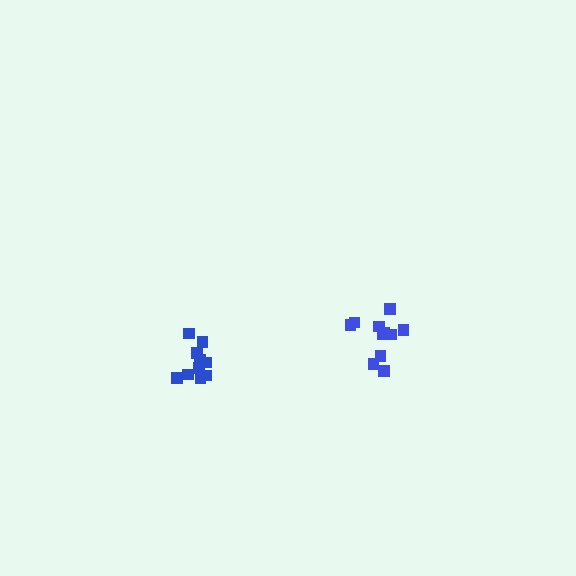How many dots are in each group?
Group 1: 10 dots, Group 2: 11 dots (21 total).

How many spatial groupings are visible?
There are 2 spatial groupings.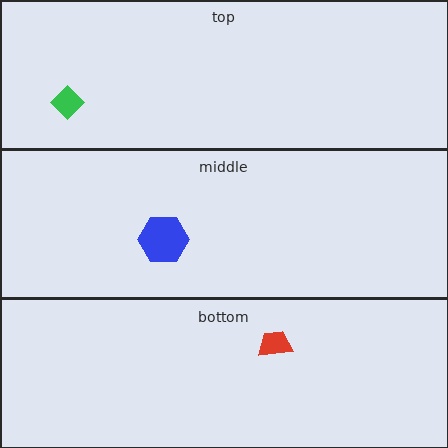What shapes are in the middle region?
The blue hexagon.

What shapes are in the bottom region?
The red trapezoid.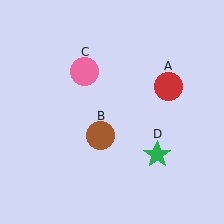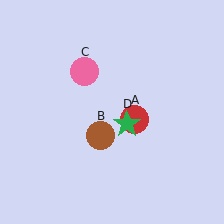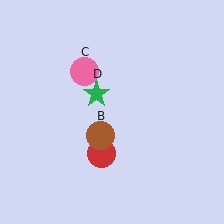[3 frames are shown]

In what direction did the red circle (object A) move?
The red circle (object A) moved down and to the left.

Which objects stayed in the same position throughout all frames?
Brown circle (object B) and pink circle (object C) remained stationary.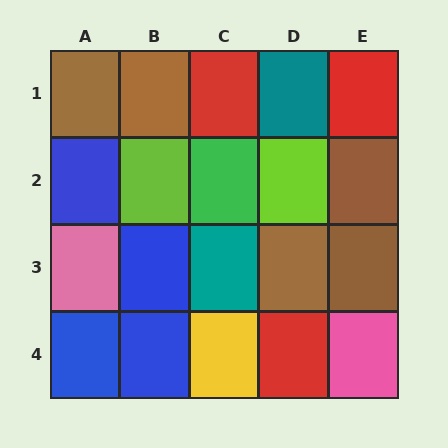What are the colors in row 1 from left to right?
Brown, brown, red, teal, red.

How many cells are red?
3 cells are red.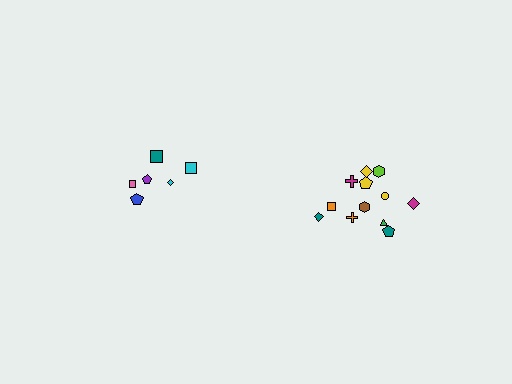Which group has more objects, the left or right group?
The right group.